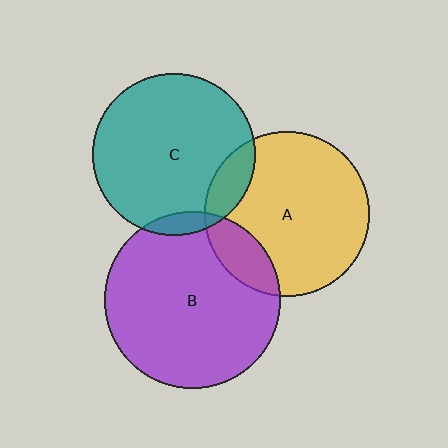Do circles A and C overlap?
Yes.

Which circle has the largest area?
Circle B (purple).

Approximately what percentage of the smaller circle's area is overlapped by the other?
Approximately 10%.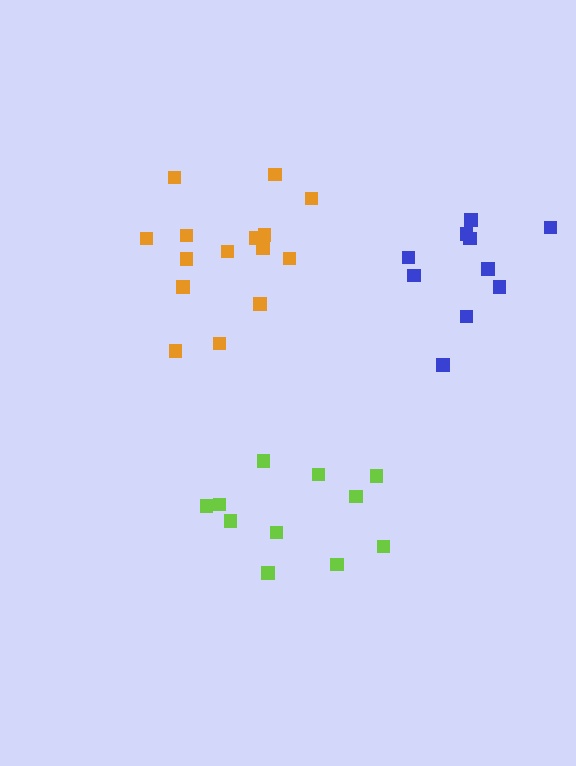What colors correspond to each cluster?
The clusters are colored: lime, orange, blue.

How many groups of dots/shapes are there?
There are 3 groups.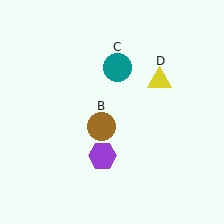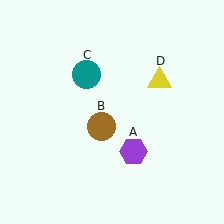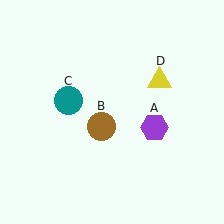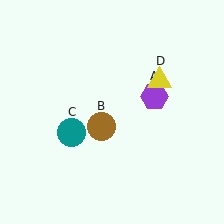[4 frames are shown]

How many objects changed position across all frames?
2 objects changed position: purple hexagon (object A), teal circle (object C).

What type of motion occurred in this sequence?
The purple hexagon (object A), teal circle (object C) rotated counterclockwise around the center of the scene.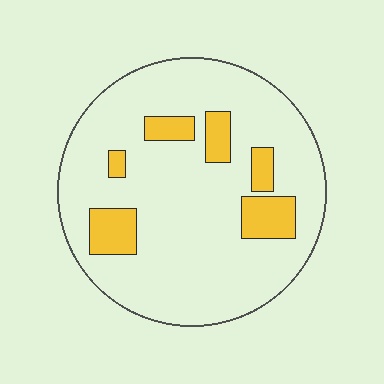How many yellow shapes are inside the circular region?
6.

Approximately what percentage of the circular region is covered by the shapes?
Approximately 15%.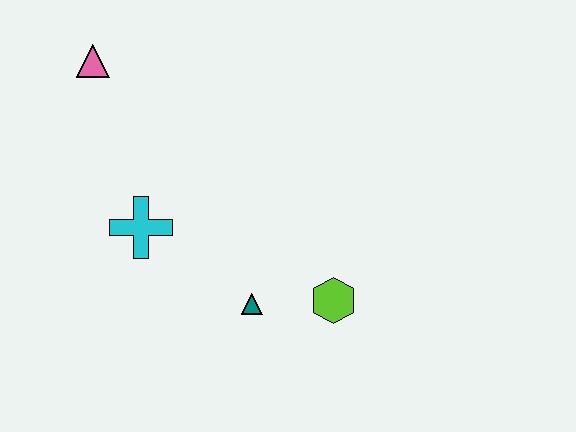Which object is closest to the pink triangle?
The cyan cross is closest to the pink triangle.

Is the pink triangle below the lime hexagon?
No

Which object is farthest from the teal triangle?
The pink triangle is farthest from the teal triangle.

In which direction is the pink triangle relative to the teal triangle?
The pink triangle is above the teal triangle.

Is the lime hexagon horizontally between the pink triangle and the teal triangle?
No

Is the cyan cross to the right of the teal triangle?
No